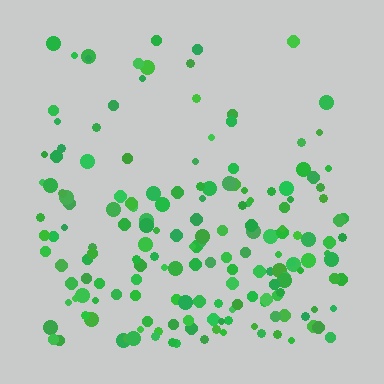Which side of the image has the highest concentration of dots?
The bottom.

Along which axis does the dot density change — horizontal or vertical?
Vertical.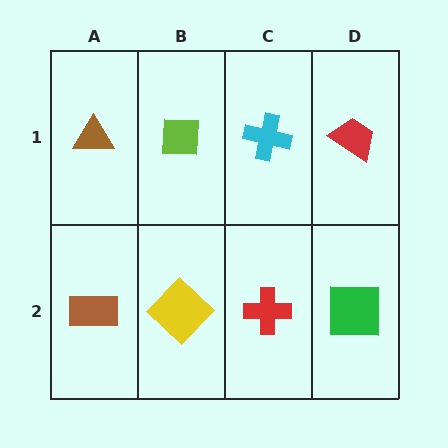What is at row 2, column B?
A yellow diamond.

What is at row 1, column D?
A red trapezoid.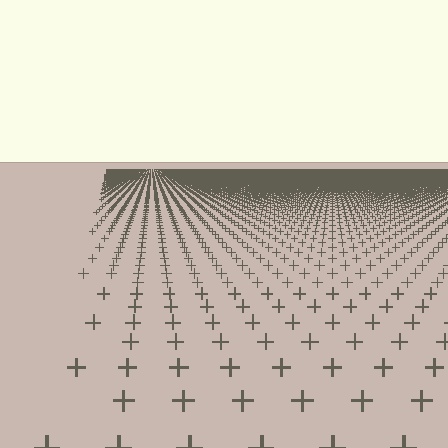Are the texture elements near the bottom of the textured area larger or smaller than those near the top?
Larger. Near the bottom, elements are closer to the viewer and appear at a bigger on-screen size.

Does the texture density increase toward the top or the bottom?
Density increases toward the top.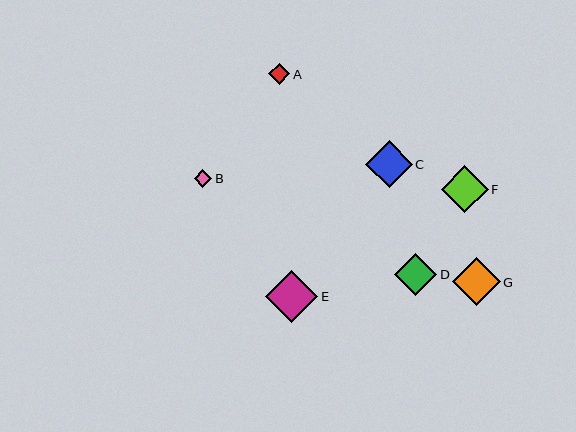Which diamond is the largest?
Diamond E is the largest with a size of approximately 52 pixels.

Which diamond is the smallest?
Diamond B is the smallest with a size of approximately 17 pixels.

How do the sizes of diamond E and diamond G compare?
Diamond E and diamond G are approximately the same size.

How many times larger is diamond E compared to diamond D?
Diamond E is approximately 1.2 times the size of diamond D.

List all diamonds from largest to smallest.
From largest to smallest: E, G, F, C, D, A, B.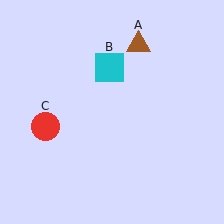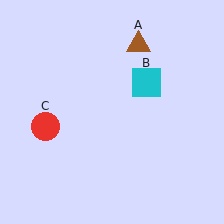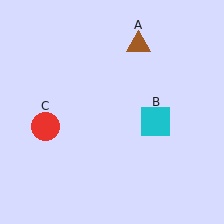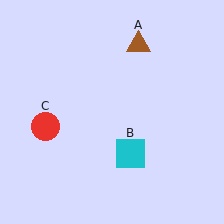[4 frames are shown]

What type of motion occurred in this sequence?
The cyan square (object B) rotated clockwise around the center of the scene.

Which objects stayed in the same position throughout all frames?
Brown triangle (object A) and red circle (object C) remained stationary.